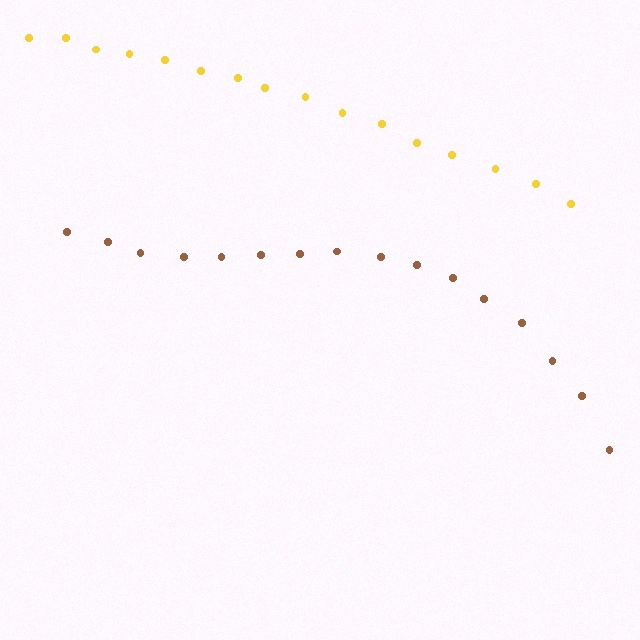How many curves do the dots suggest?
There are 2 distinct paths.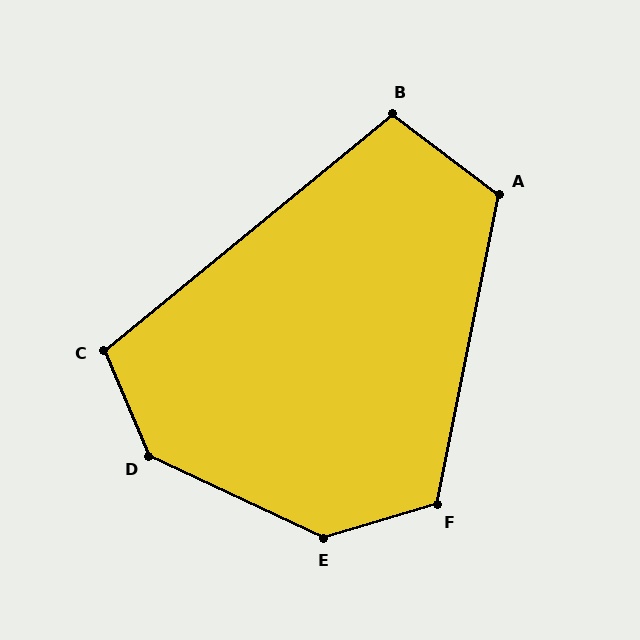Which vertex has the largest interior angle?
D, at approximately 139 degrees.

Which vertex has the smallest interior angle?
B, at approximately 103 degrees.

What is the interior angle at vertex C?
Approximately 106 degrees (obtuse).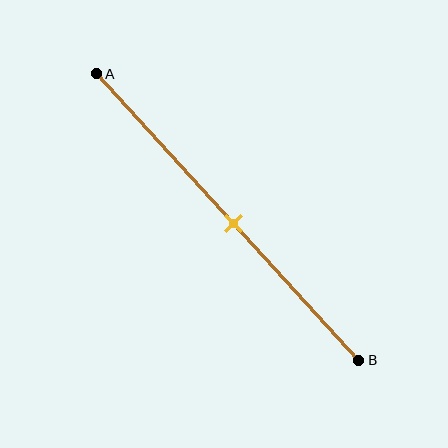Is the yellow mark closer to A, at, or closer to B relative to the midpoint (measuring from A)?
The yellow mark is approximately at the midpoint of segment AB.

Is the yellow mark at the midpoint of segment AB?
Yes, the mark is approximately at the midpoint.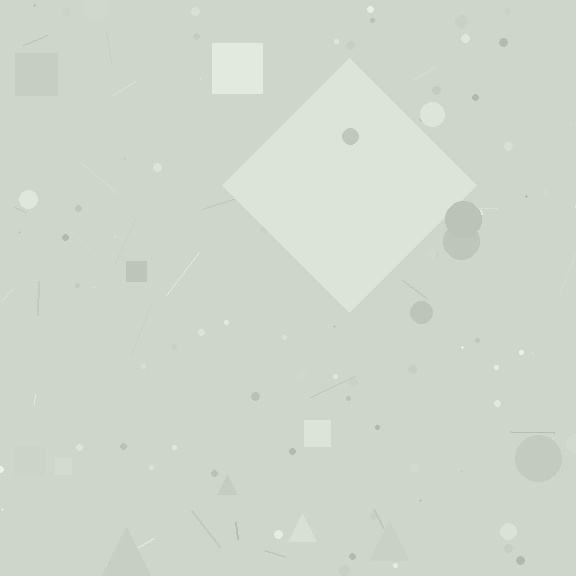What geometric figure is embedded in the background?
A diamond is embedded in the background.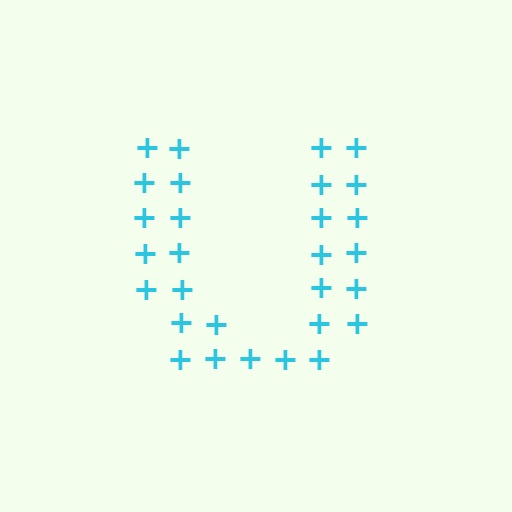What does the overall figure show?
The overall figure shows the letter U.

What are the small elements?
The small elements are plus signs.